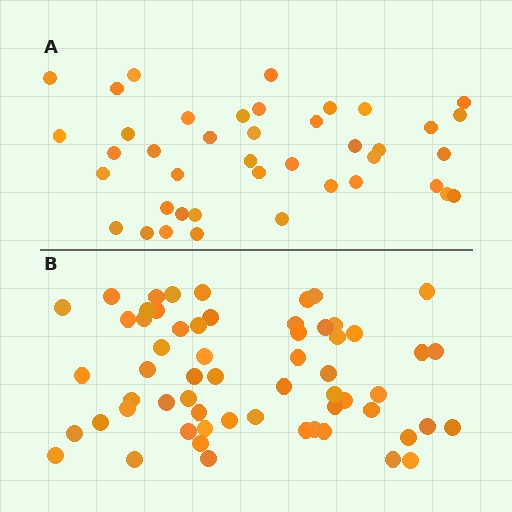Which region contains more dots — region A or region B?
Region B (the bottom region) has more dots.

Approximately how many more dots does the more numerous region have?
Region B has approximately 20 more dots than region A.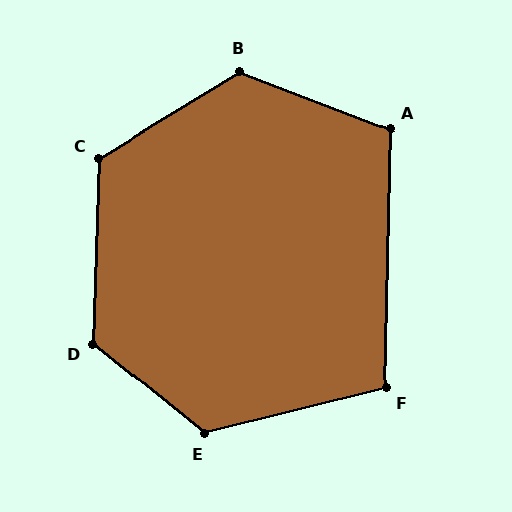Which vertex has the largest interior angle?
B, at approximately 127 degrees.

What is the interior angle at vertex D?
Approximately 127 degrees (obtuse).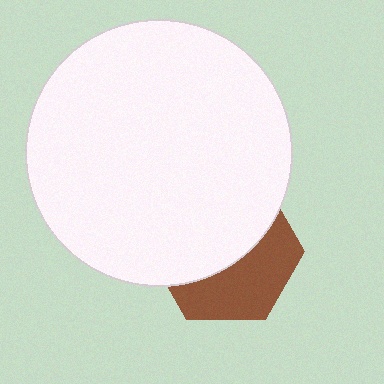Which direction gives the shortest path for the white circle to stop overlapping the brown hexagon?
Moving up gives the shortest separation.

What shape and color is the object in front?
The object in front is a white circle.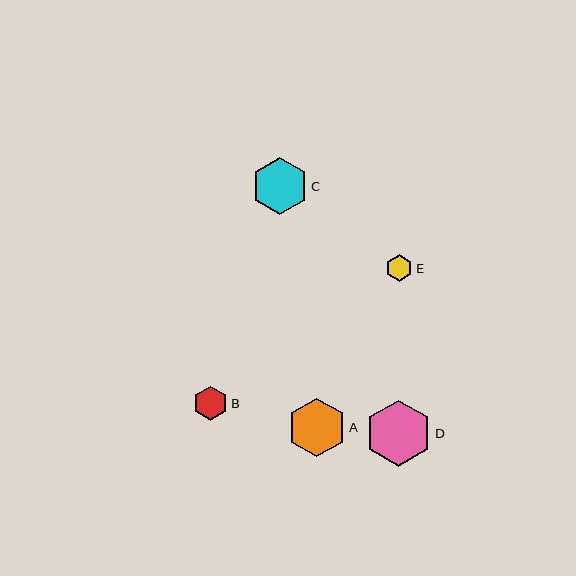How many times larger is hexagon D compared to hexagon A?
Hexagon D is approximately 1.1 times the size of hexagon A.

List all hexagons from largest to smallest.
From largest to smallest: D, A, C, B, E.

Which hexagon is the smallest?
Hexagon E is the smallest with a size of approximately 27 pixels.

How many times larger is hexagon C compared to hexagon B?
Hexagon C is approximately 1.6 times the size of hexagon B.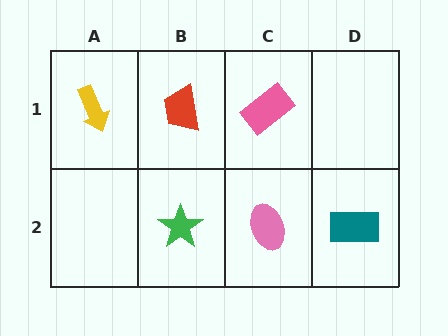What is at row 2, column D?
A teal rectangle.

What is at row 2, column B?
A green star.